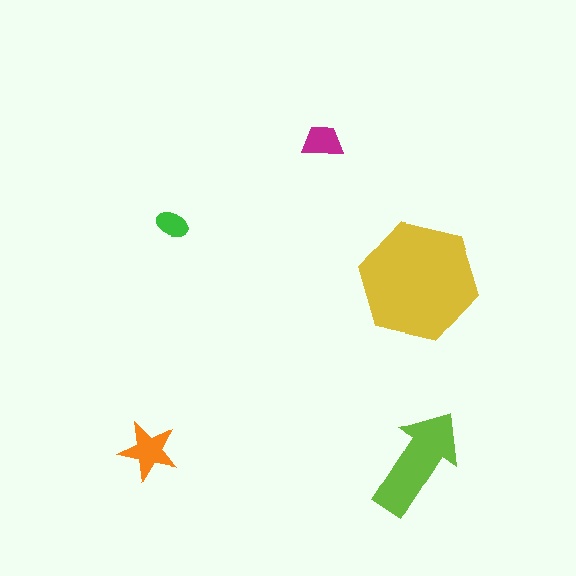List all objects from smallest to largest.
The green ellipse, the magenta trapezoid, the orange star, the lime arrow, the yellow hexagon.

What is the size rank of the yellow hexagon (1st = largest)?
1st.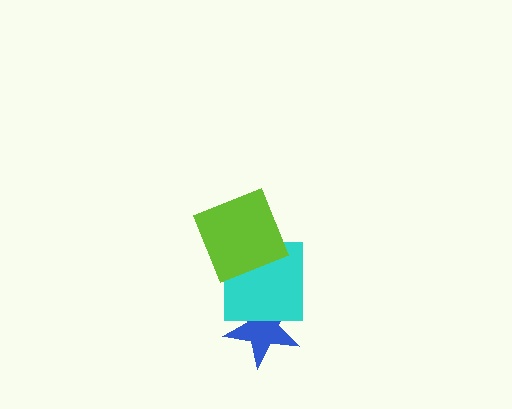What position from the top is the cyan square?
The cyan square is 2nd from the top.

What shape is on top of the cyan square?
The lime square is on top of the cyan square.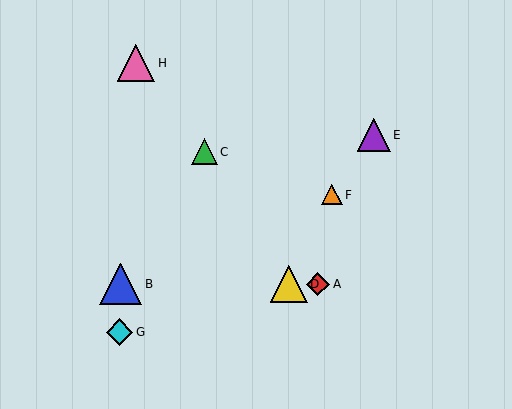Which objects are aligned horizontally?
Objects A, B, D are aligned horizontally.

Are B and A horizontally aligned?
Yes, both are at y≈284.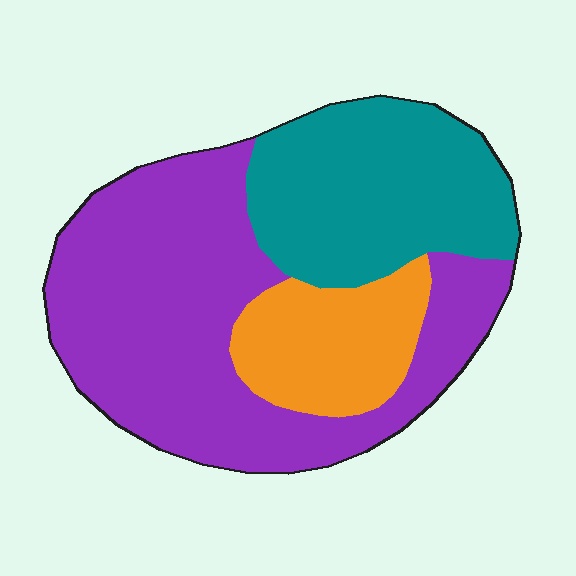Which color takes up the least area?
Orange, at roughly 15%.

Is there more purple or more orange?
Purple.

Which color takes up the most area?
Purple, at roughly 55%.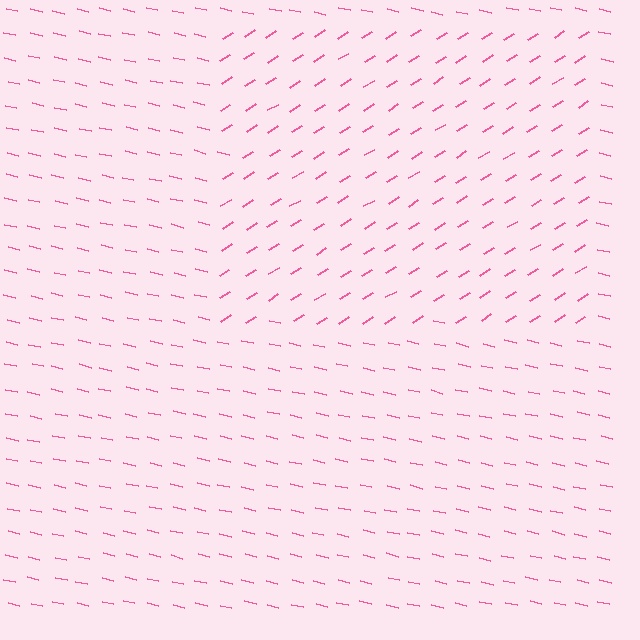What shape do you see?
I see a rectangle.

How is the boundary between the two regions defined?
The boundary is defined purely by a change in line orientation (approximately 45 degrees difference). All lines are the same color and thickness.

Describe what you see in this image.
The image is filled with small pink line segments. A rectangle region in the image has lines oriented differently from the surrounding lines, creating a visible texture boundary.